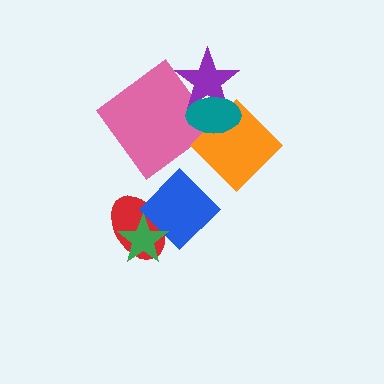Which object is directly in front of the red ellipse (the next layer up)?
The blue diamond is directly in front of the red ellipse.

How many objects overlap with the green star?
2 objects overlap with the green star.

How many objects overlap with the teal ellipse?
3 objects overlap with the teal ellipse.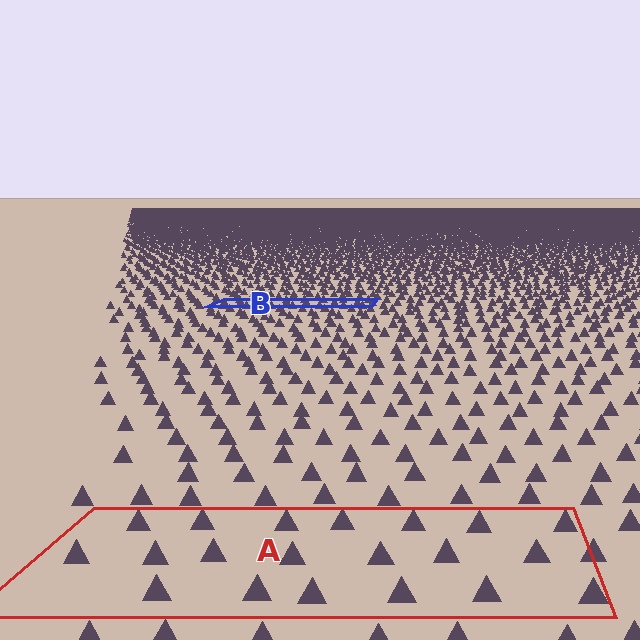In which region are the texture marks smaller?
The texture marks are smaller in region B, because it is farther away.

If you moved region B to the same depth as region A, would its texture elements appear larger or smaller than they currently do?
They would appear larger. At a closer depth, the same texture elements are projected at a bigger on-screen size.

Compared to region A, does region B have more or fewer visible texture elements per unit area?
Region B has more texture elements per unit area — they are packed more densely because it is farther away.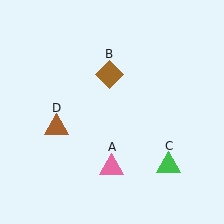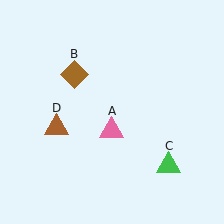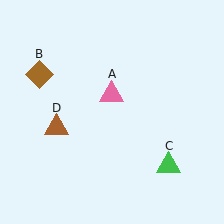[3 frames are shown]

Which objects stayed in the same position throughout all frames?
Green triangle (object C) and brown triangle (object D) remained stationary.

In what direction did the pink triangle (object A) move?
The pink triangle (object A) moved up.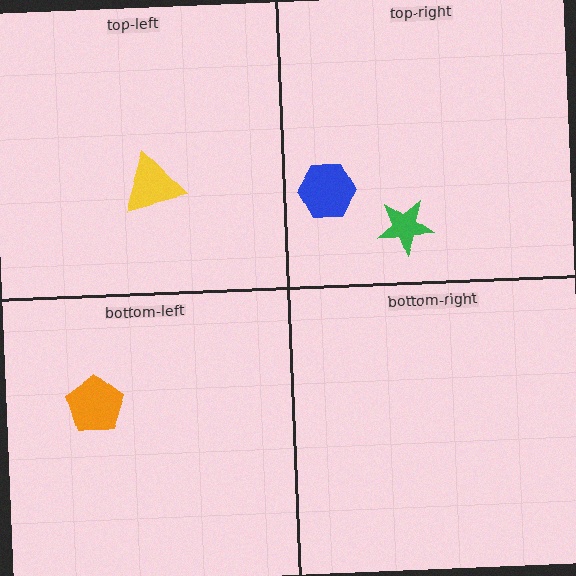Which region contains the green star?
The top-right region.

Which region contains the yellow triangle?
The top-left region.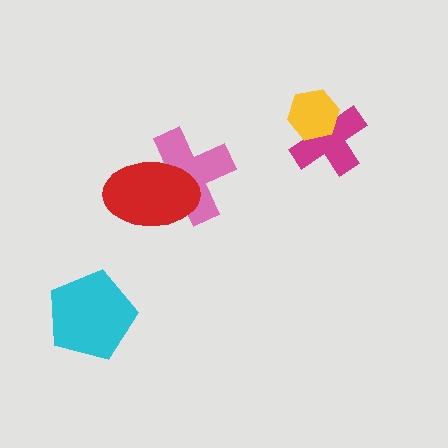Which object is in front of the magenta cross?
The yellow hexagon is in front of the magenta cross.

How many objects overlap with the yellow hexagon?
1 object overlaps with the yellow hexagon.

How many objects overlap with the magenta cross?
1 object overlaps with the magenta cross.